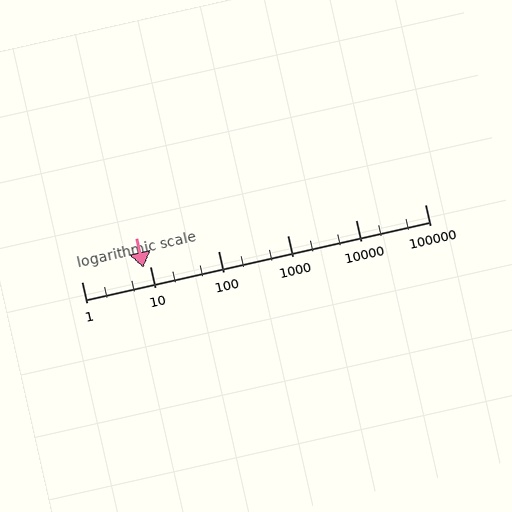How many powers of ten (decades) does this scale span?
The scale spans 5 decades, from 1 to 100000.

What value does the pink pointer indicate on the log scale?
The pointer indicates approximately 8.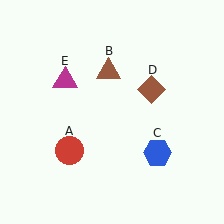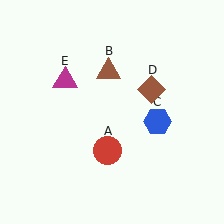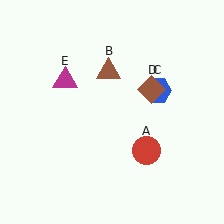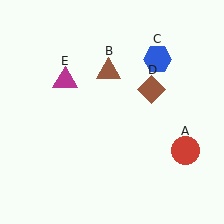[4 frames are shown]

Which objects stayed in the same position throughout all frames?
Brown triangle (object B) and brown diamond (object D) and magenta triangle (object E) remained stationary.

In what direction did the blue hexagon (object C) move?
The blue hexagon (object C) moved up.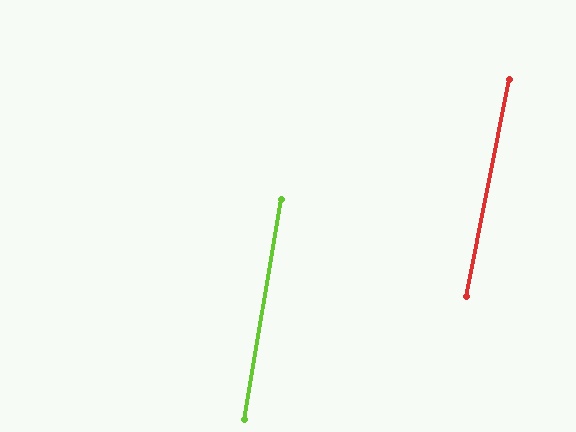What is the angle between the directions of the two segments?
Approximately 2 degrees.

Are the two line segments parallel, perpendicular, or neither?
Parallel — their directions differ by only 1.8°.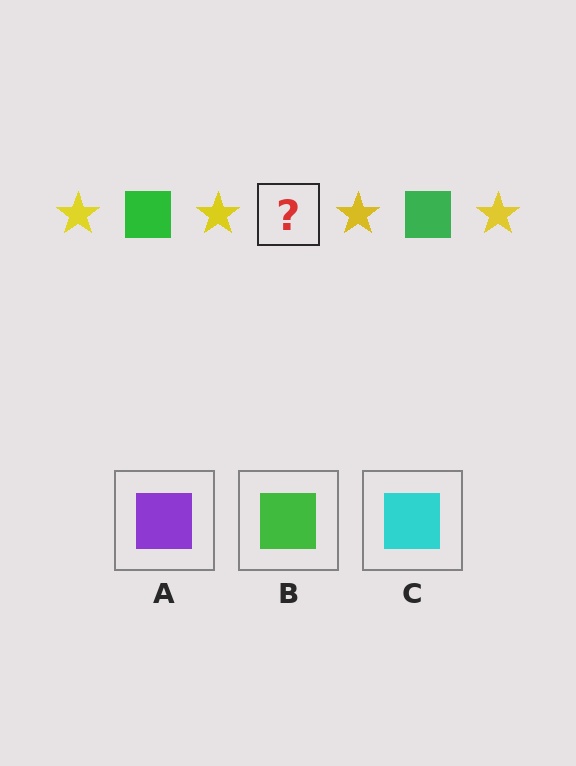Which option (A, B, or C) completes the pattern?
B.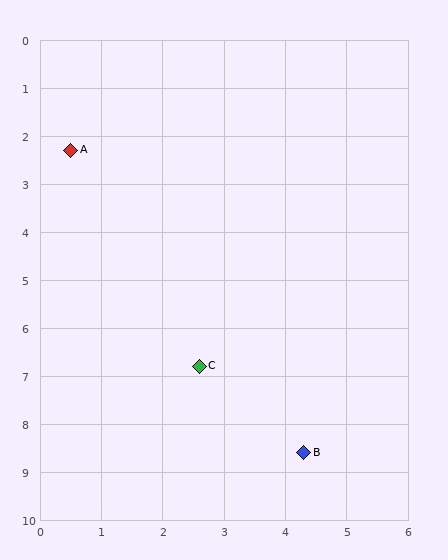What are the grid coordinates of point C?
Point C is at approximately (2.6, 6.8).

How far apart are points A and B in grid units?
Points A and B are about 7.4 grid units apart.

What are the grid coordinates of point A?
Point A is at approximately (0.5, 2.3).